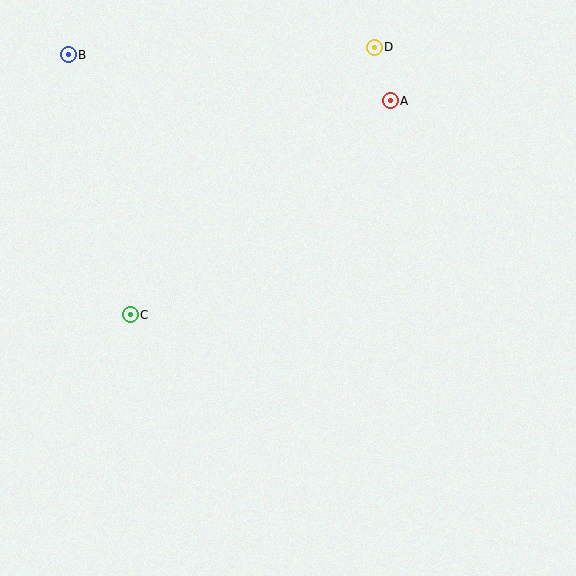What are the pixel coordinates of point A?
Point A is at (390, 101).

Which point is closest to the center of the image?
Point C at (130, 315) is closest to the center.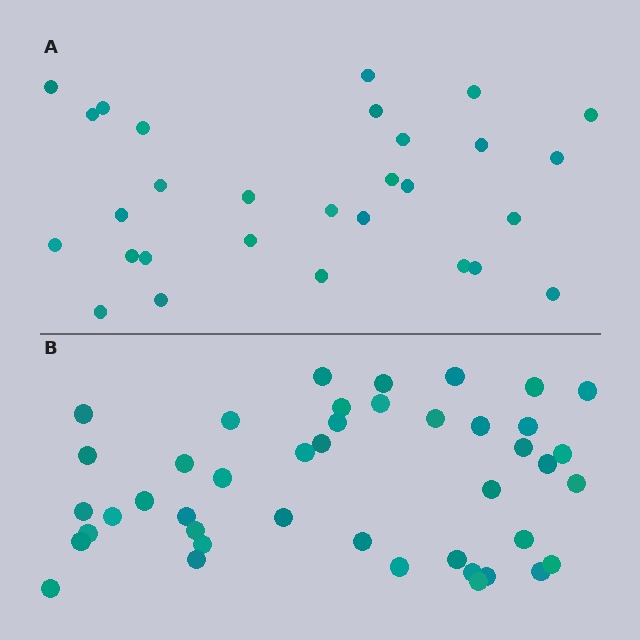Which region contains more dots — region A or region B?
Region B (the bottom region) has more dots.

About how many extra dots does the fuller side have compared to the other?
Region B has approximately 15 more dots than region A.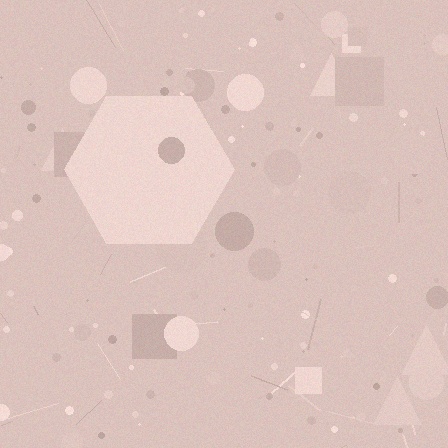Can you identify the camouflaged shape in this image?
The camouflaged shape is a hexagon.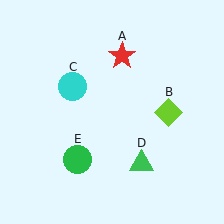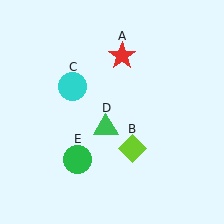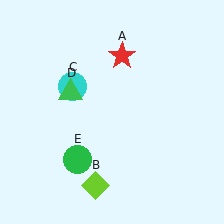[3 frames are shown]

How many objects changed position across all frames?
2 objects changed position: lime diamond (object B), green triangle (object D).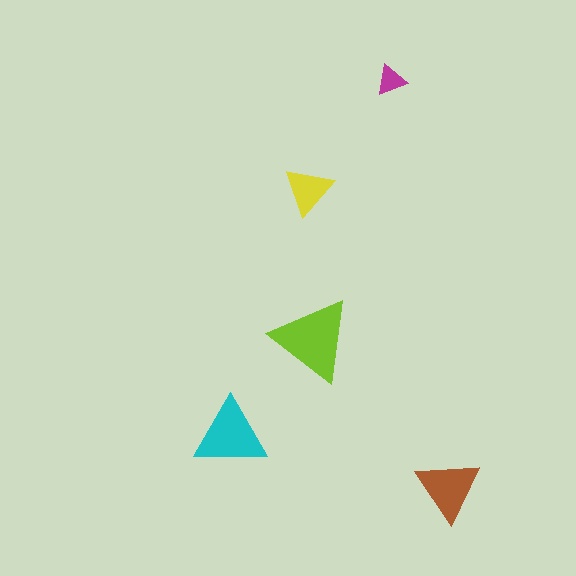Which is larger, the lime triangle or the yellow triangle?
The lime one.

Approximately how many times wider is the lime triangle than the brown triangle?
About 1.5 times wider.